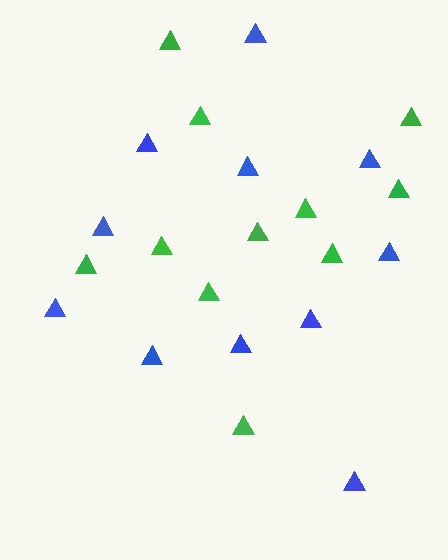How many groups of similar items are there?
There are 2 groups: one group of blue triangles (11) and one group of green triangles (11).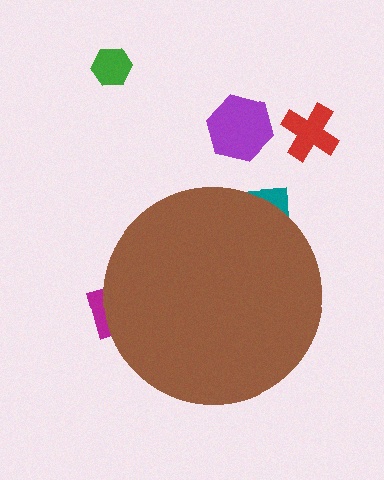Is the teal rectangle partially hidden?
Yes, the teal rectangle is partially hidden behind the brown circle.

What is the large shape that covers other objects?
A brown circle.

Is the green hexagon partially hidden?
No, the green hexagon is fully visible.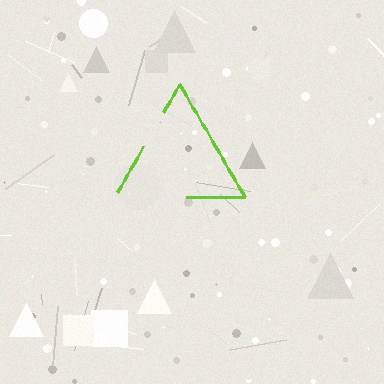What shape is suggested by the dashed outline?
The dashed outline suggests a triangle.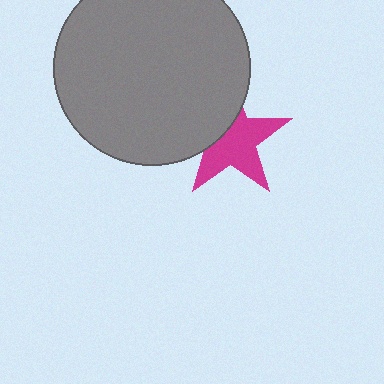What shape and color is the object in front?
The object in front is a gray circle.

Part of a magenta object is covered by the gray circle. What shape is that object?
It is a star.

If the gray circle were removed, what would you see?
You would see the complete magenta star.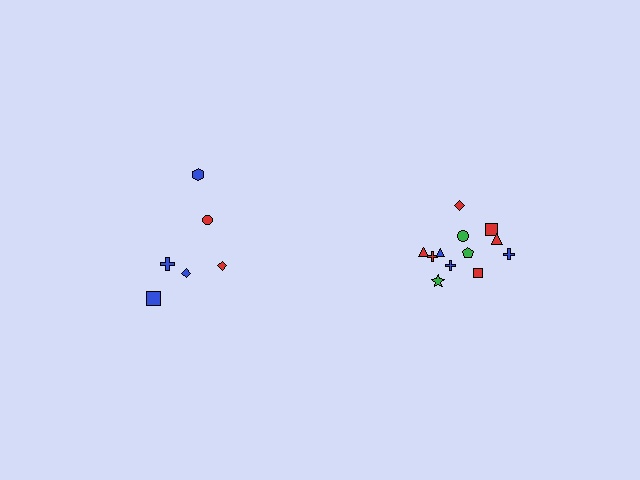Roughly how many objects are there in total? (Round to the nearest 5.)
Roughly 20 objects in total.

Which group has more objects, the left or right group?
The right group.